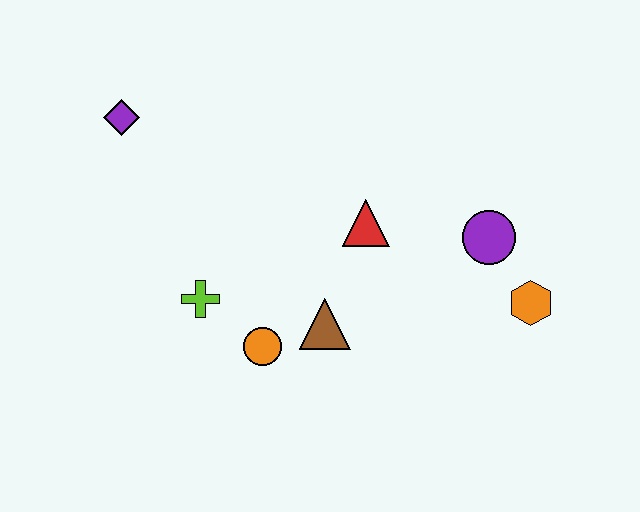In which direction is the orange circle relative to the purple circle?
The orange circle is to the left of the purple circle.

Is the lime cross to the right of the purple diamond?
Yes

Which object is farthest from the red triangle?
The purple diamond is farthest from the red triangle.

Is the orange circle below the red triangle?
Yes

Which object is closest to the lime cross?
The orange circle is closest to the lime cross.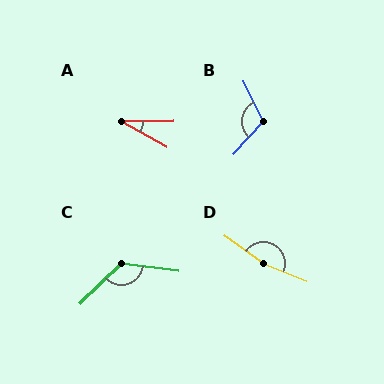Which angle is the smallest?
A, at approximately 30 degrees.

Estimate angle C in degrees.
Approximately 128 degrees.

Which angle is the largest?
D, at approximately 167 degrees.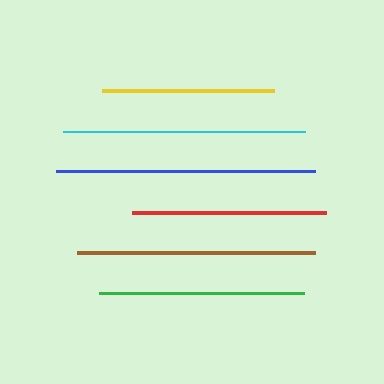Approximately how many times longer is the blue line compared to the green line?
The blue line is approximately 1.3 times the length of the green line.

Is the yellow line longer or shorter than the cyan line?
The cyan line is longer than the yellow line.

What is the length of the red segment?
The red segment is approximately 194 pixels long.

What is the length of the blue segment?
The blue segment is approximately 259 pixels long.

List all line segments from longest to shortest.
From longest to shortest: blue, cyan, brown, green, red, yellow.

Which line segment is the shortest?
The yellow line is the shortest at approximately 172 pixels.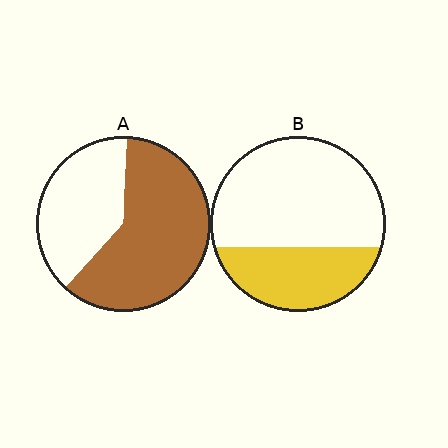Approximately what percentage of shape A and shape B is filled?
A is approximately 60% and B is approximately 35%.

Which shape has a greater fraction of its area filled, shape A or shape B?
Shape A.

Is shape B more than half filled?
No.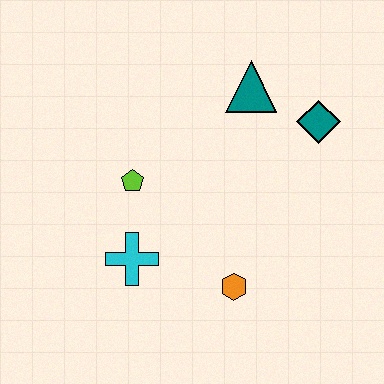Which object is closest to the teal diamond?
The teal triangle is closest to the teal diamond.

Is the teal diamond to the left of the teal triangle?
No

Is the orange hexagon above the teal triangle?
No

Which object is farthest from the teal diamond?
The cyan cross is farthest from the teal diamond.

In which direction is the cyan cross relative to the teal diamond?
The cyan cross is to the left of the teal diamond.